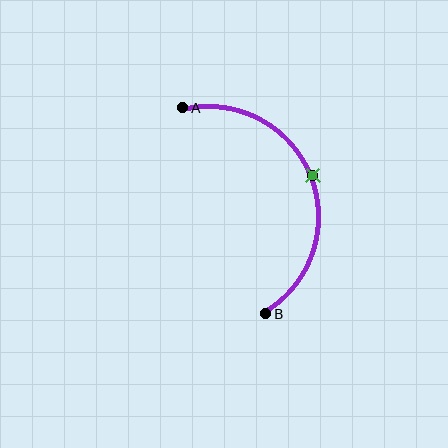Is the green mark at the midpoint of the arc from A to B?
Yes. The green mark lies on the arc at equal arc-length from both A and B — it is the arc midpoint.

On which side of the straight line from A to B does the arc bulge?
The arc bulges to the right of the straight line connecting A and B.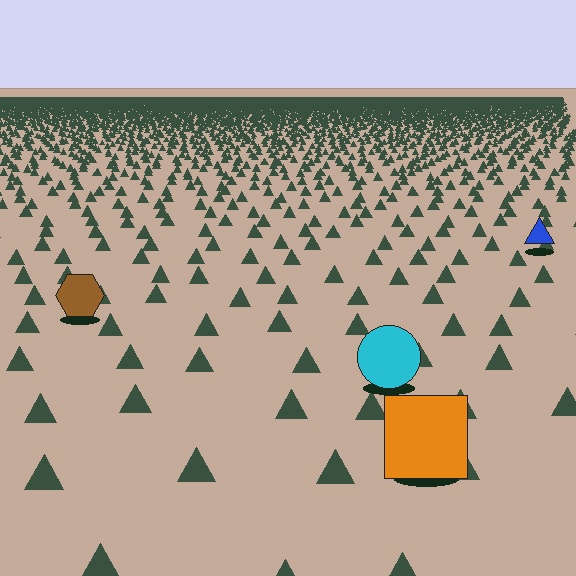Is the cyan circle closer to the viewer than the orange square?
No. The orange square is closer — you can tell from the texture gradient: the ground texture is coarser near it.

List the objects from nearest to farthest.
From nearest to farthest: the orange square, the cyan circle, the brown hexagon, the blue triangle.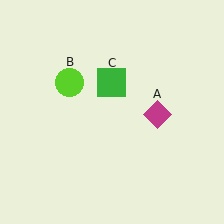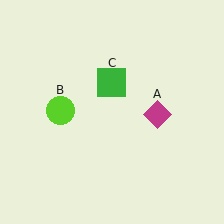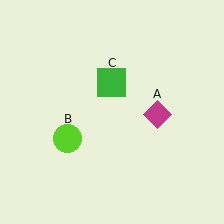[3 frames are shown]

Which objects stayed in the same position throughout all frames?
Magenta diamond (object A) and green square (object C) remained stationary.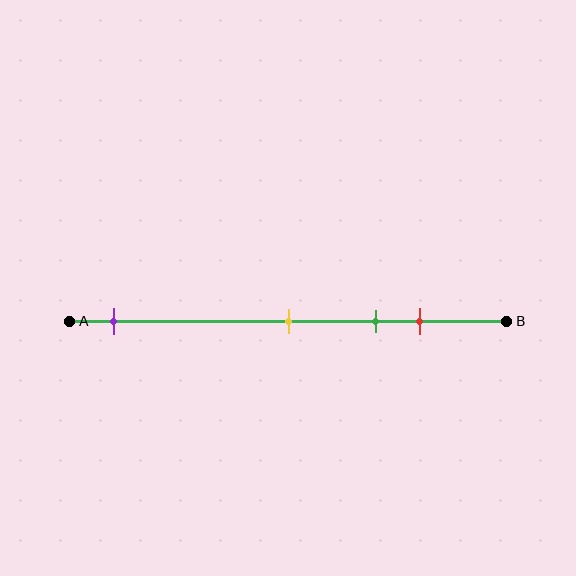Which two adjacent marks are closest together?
The green and red marks are the closest adjacent pair.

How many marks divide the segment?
There are 4 marks dividing the segment.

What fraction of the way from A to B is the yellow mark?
The yellow mark is approximately 50% (0.5) of the way from A to B.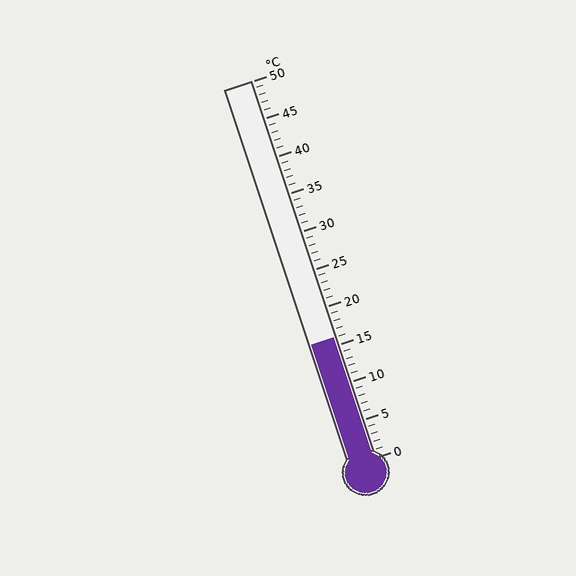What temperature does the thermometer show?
The thermometer shows approximately 16°C.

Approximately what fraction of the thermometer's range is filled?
The thermometer is filled to approximately 30% of its range.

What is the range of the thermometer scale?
The thermometer scale ranges from 0°C to 50°C.